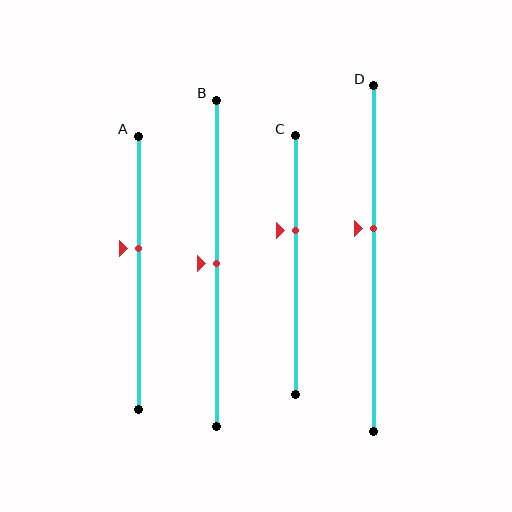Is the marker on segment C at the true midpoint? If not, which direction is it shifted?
No, the marker on segment C is shifted upward by about 13% of the segment length.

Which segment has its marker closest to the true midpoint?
Segment B has its marker closest to the true midpoint.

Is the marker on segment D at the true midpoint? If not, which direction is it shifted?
No, the marker on segment D is shifted upward by about 9% of the segment length.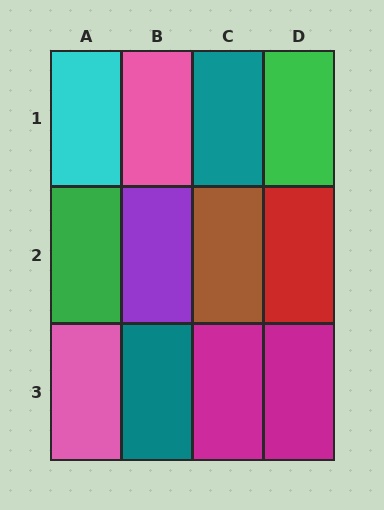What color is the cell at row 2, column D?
Red.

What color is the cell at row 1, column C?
Teal.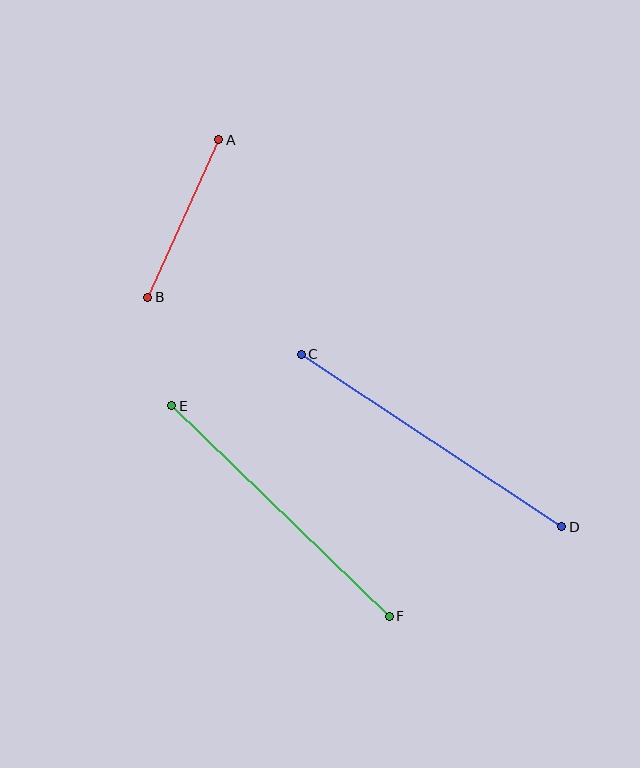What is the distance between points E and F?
The distance is approximately 303 pixels.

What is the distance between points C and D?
The distance is approximately 312 pixels.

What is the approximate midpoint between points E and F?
The midpoint is at approximately (280, 511) pixels.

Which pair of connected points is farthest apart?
Points C and D are farthest apart.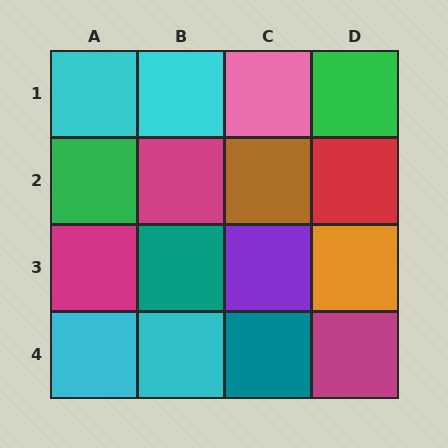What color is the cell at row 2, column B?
Magenta.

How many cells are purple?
1 cell is purple.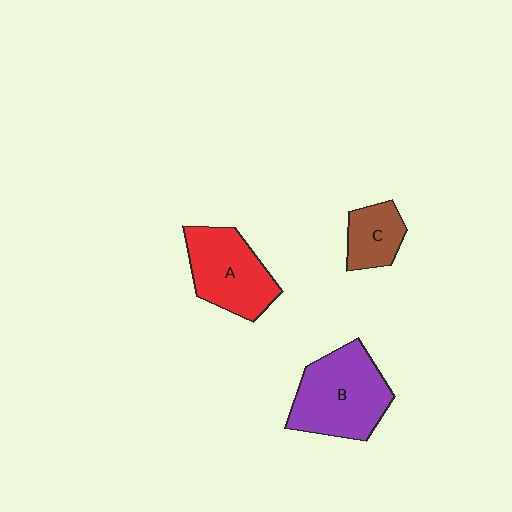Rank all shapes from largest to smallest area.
From largest to smallest: B (purple), A (red), C (brown).